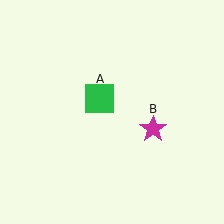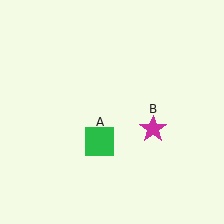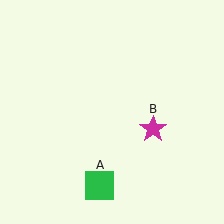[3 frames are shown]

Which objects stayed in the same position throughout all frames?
Magenta star (object B) remained stationary.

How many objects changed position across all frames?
1 object changed position: green square (object A).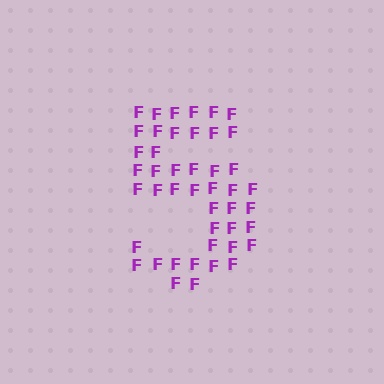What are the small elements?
The small elements are letter F's.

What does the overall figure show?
The overall figure shows the digit 5.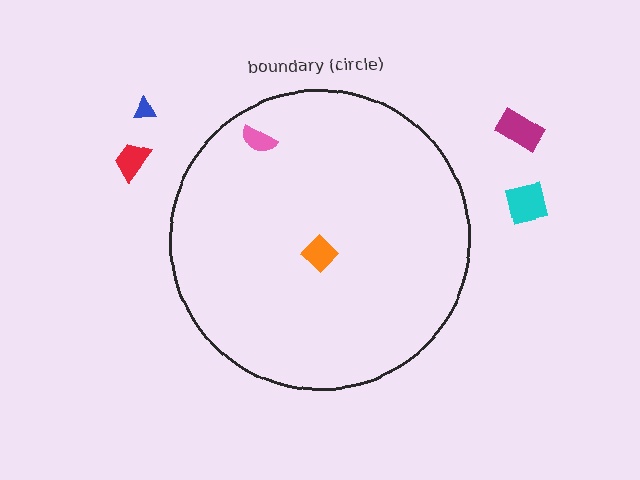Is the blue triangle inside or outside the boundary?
Outside.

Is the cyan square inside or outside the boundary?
Outside.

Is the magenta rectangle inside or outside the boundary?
Outside.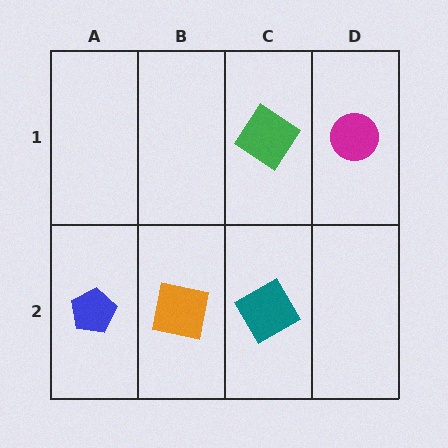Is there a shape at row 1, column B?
No, that cell is empty.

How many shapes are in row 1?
2 shapes.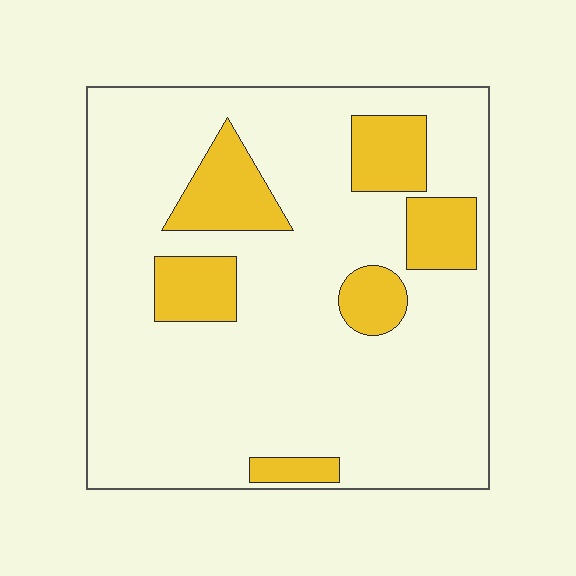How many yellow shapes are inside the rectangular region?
6.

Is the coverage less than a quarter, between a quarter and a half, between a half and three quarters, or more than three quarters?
Less than a quarter.